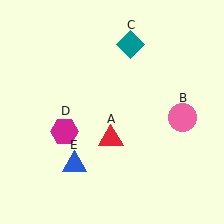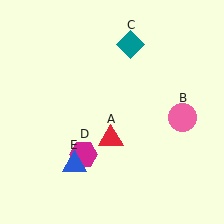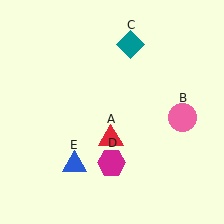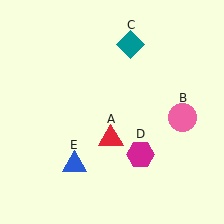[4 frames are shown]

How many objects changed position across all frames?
1 object changed position: magenta hexagon (object D).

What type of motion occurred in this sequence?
The magenta hexagon (object D) rotated counterclockwise around the center of the scene.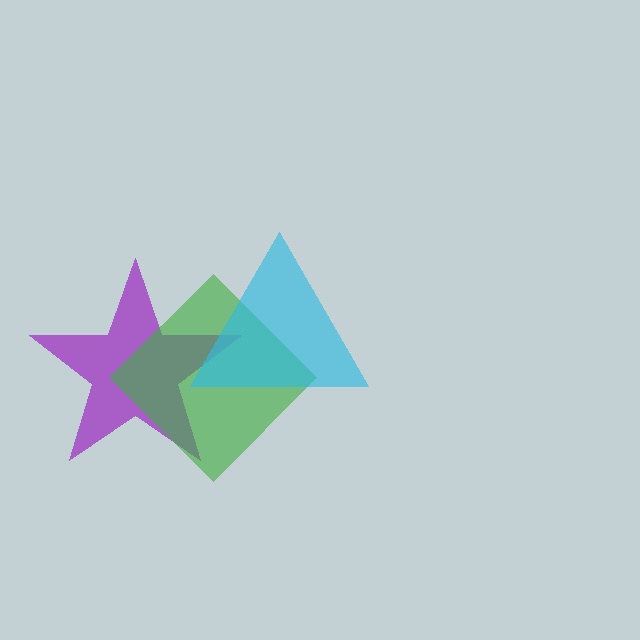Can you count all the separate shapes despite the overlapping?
Yes, there are 3 separate shapes.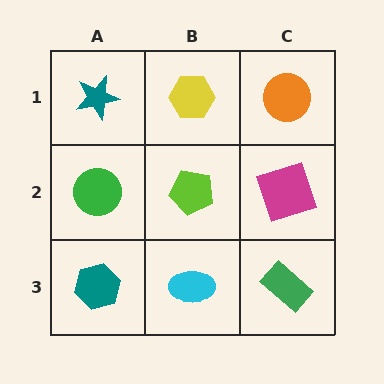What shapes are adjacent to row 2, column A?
A teal star (row 1, column A), a teal hexagon (row 3, column A), a lime pentagon (row 2, column B).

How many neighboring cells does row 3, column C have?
2.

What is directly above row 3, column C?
A magenta square.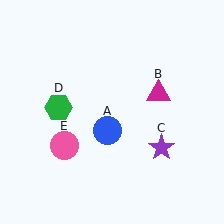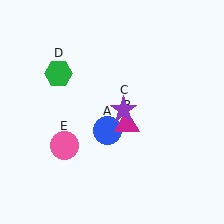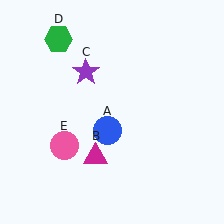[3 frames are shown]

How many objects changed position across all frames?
3 objects changed position: magenta triangle (object B), purple star (object C), green hexagon (object D).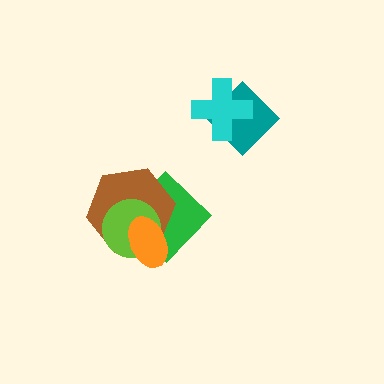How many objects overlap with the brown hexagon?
3 objects overlap with the brown hexagon.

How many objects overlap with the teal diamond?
1 object overlaps with the teal diamond.